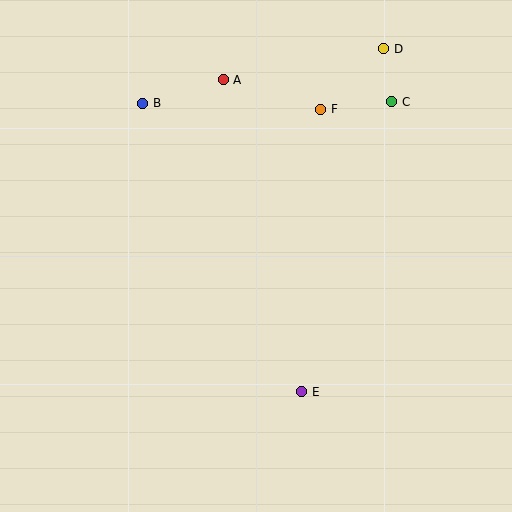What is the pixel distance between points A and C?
The distance between A and C is 170 pixels.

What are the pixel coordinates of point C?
Point C is at (392, 102).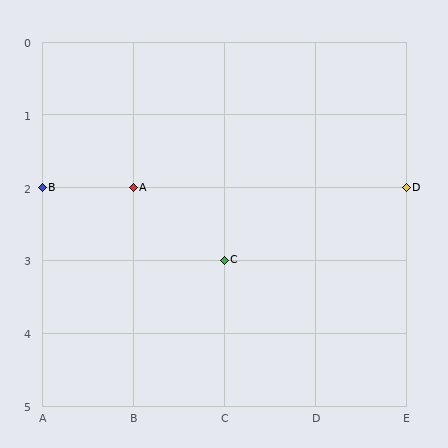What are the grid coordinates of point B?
Point B is at grid coordinates (A, 2).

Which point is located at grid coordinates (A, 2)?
Point B is at (A, 2).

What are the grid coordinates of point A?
Point A is at grid coordinates (B, 2).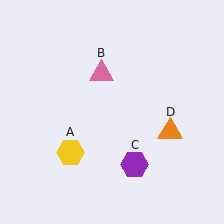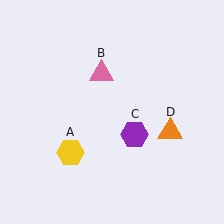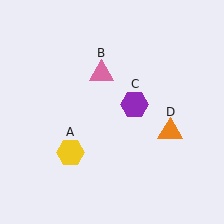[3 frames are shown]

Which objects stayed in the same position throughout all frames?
Yellow hexagon (object A) and pink triangle (object B) and orange triangle (object D) remained stationary.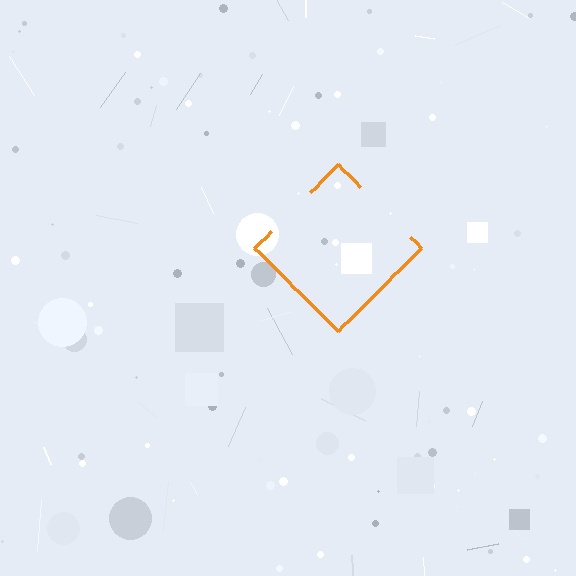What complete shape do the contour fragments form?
The contour fragments form a diamond.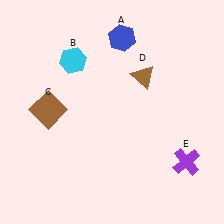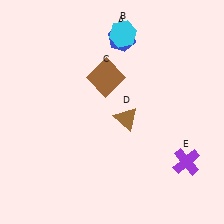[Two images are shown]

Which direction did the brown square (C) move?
The brown square (C) moved right.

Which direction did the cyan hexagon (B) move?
The cyan hexagon (B) moved right.